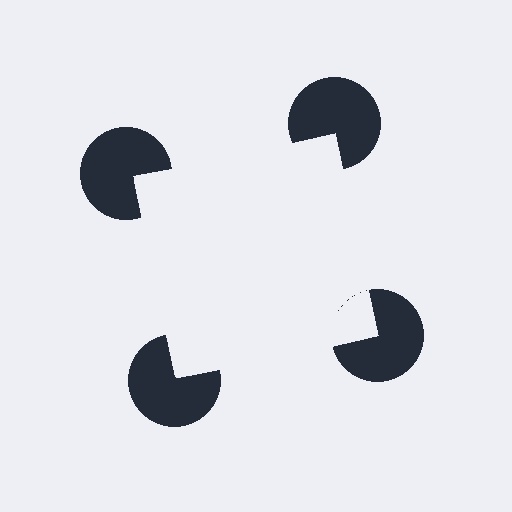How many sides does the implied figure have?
4 sides.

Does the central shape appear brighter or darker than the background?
It typically appears slightly brighter than the background, even though no actual brightness change is drawn.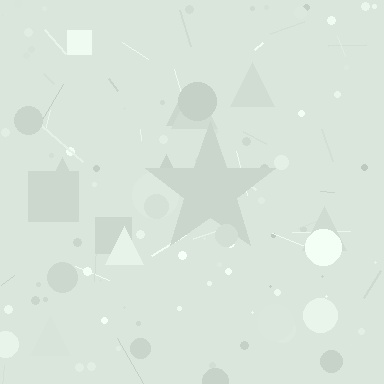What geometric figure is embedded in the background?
A star is embedded in the background.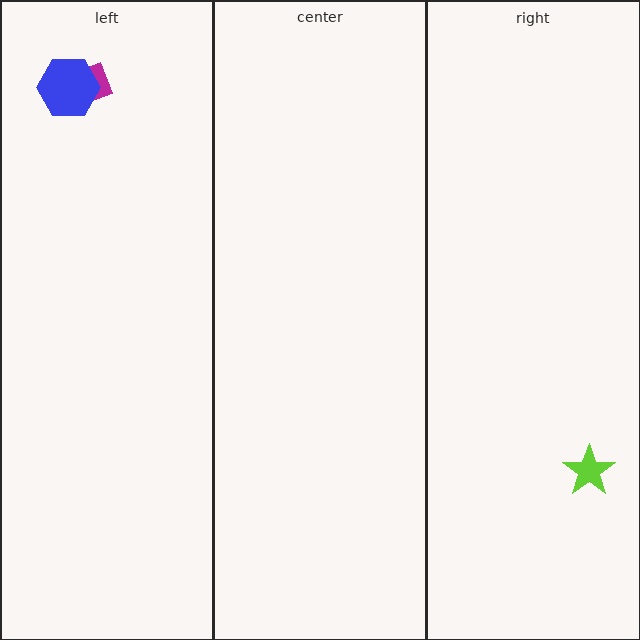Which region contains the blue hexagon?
The left region.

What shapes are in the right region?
The lime star.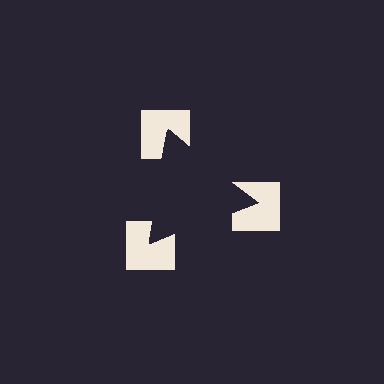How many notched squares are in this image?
There are 3 — one at each vertex of the illusory triangle.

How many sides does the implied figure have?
3 sides.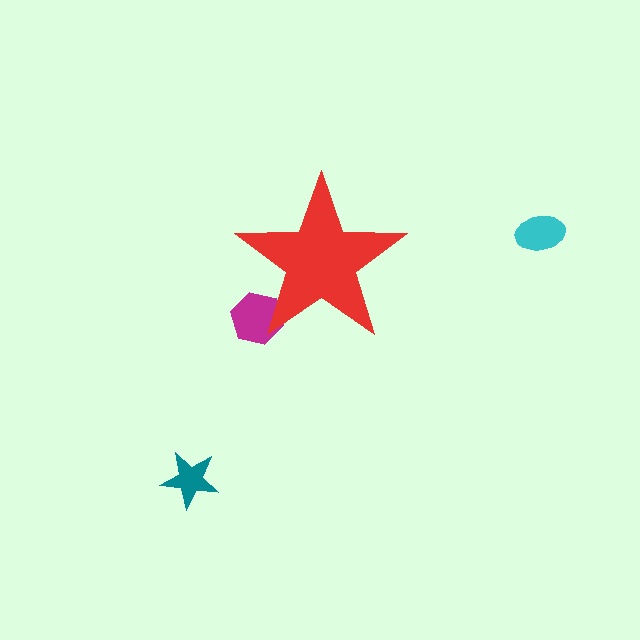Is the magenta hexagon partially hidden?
Yes, the magenta hexagon is partially hidden behind the red star.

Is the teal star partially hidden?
No, the teal star is fully visible.